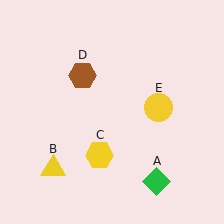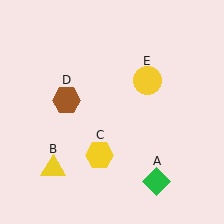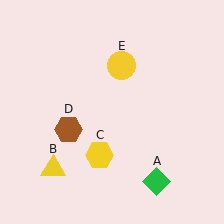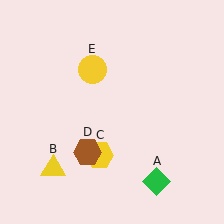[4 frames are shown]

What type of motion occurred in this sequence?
The brown hexagon (object D), yellow circle (object E) rotated counterclockwise around the center of the scene.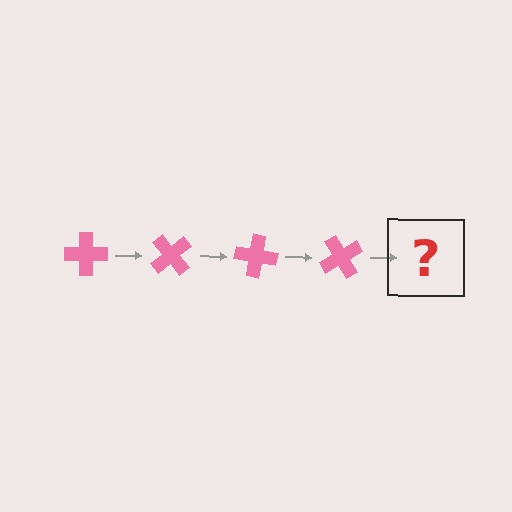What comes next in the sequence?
The next element should be a pink cross rotated 200 degrees.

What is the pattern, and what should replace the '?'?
The pattern is that the cross rotates 50 degrees each step. The '?' should be a pink cross rotated 200 degrees.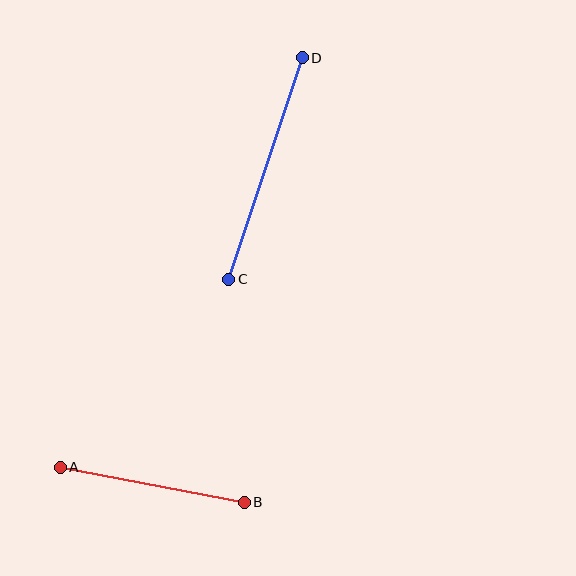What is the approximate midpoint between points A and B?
The midpoint is at approximately (152, 485) pixels.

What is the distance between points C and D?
The distance is approximately 234 pixels.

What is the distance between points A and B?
The distance is approximately 187 pixels.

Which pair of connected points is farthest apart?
Points C and D are farthest apart.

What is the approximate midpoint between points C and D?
The midpoint is at approximately (265, 168) pixels.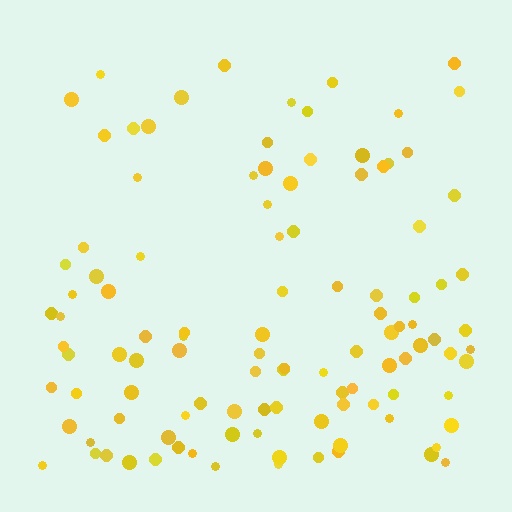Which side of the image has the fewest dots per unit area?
The top.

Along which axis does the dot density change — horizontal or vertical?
Vertical.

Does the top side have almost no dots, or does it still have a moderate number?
Still a moderate number, just noticeably fewer than the bottom.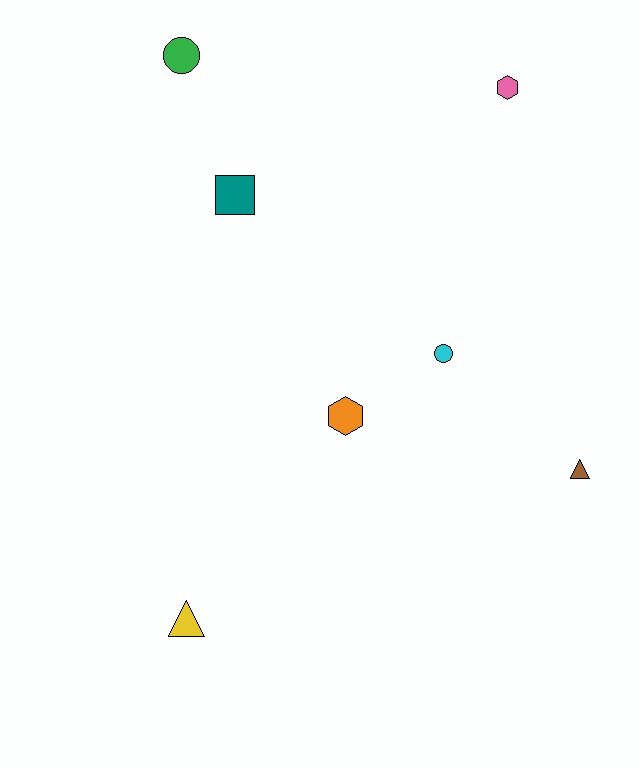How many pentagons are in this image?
There are no pentagons.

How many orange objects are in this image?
There is 1 orange object.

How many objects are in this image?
There are 7 objects.